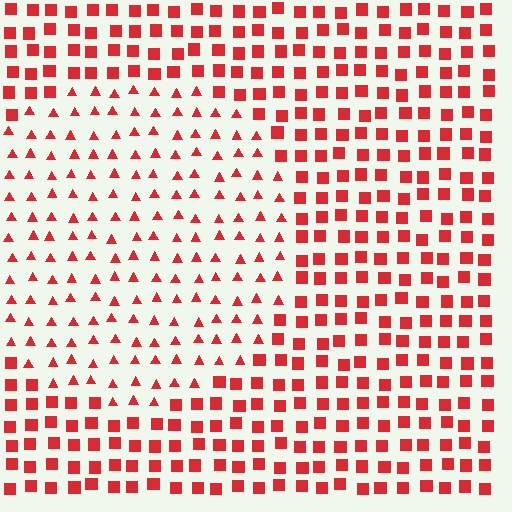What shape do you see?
I see a circle.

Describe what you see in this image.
The image is filled with small red elements arranged in a uniform grid. A circle-shaped region contains triangles, while the surrounding area contains squares. The boundary is defined purely by the change in element shape.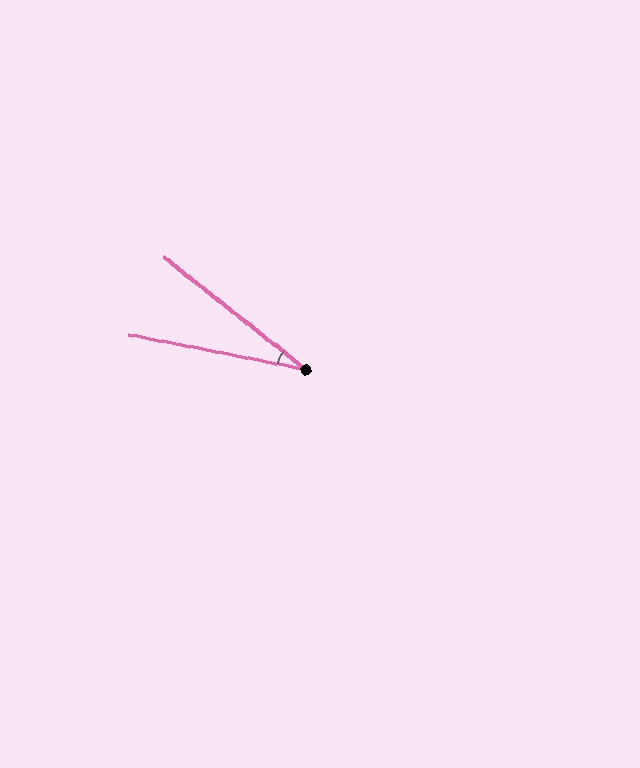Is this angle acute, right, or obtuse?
It is acute.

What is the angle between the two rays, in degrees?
Approximately 27 degrees.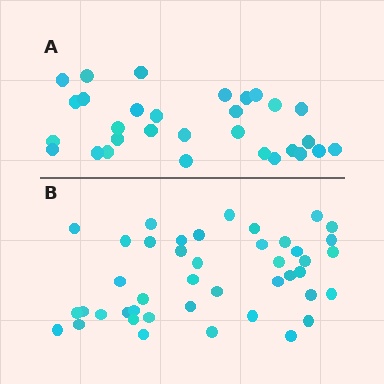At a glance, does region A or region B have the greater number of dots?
Region B (the bottom region) has more dots.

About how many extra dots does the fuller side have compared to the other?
Region B has approximately 15 more dots than region A.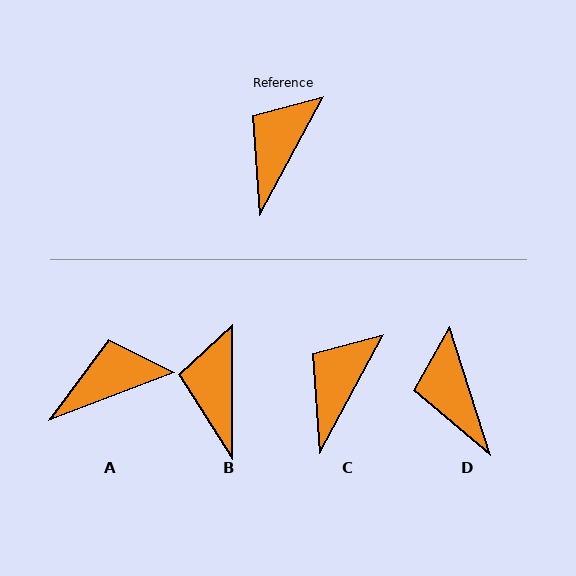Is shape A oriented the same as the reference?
No, it is off by about 41 degrees.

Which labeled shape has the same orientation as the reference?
C.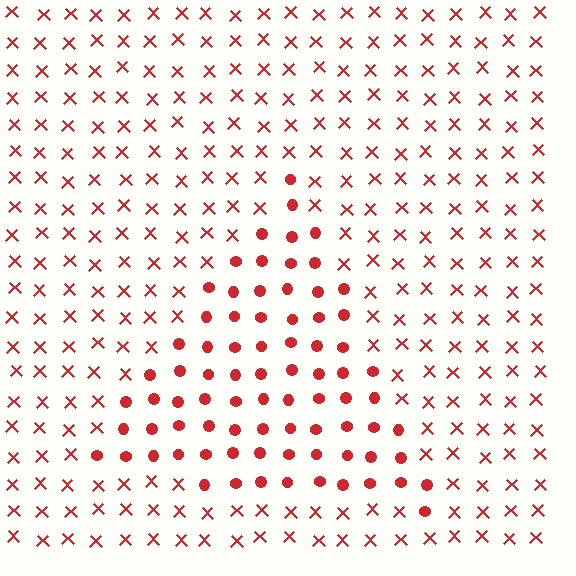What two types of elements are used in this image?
The image uses circles inside the triangle region and X marks outside it.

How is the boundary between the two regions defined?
The boundary is defined by a change in element shape: circles inside vs. X marks outside. All elements share the same color and spacing.